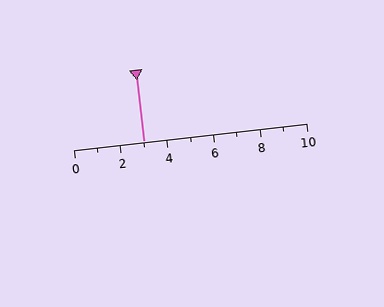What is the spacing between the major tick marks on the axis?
The major ticks are spaced 2 apart.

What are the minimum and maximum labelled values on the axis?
The axis runs from 0 to 10.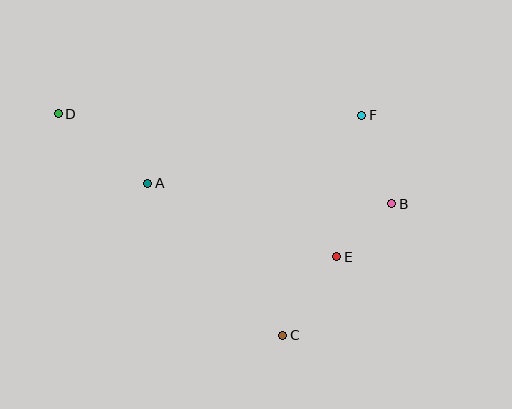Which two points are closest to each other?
Points B and E are closest to each other.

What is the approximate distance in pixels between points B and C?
The distance between B and C is approximately 171 pixels.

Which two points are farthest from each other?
Points B and D are farthest from each other.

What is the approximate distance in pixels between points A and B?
The distance between A and B is approximately 245 pixels.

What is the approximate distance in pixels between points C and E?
The distance between C and E is approximately 95 pixels.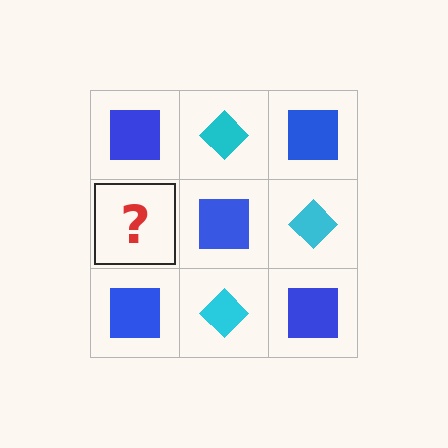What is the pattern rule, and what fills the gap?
The rule is that it alternates blue square and cyan diamond in a checkerboard pattern. The gap should be filled with a cyan diamond.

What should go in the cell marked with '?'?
The missing cell should contain a cyan diamond.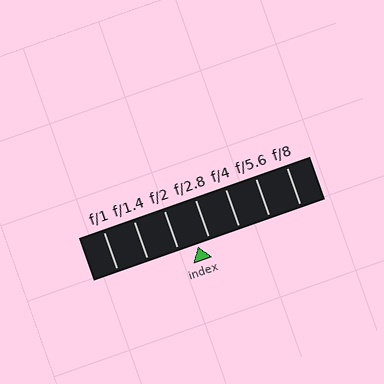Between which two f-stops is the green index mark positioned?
The index mark is between f/2 and f/2.8.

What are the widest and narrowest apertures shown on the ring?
The widest aperture shown is f/1 and the narrowest is f/8.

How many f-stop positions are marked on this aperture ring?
There are 7 f-stop positions marked.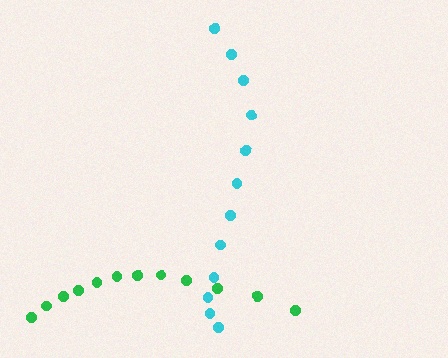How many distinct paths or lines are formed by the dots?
There are 2 distinct paths.